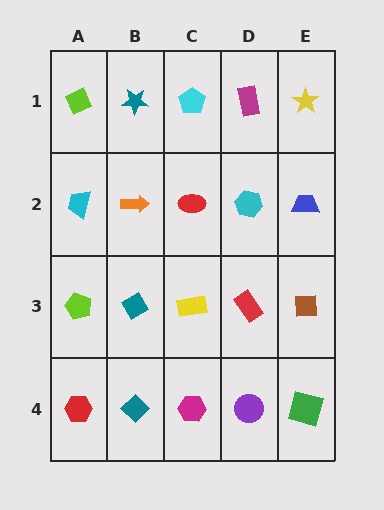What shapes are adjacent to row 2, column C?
A cyan pentagon (row 1, column C), a yellow rectangle (row 3, column C), an orange arrow (row 2, column B), a cyan hexagon (row 2, column D).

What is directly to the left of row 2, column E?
A cyan hexagon.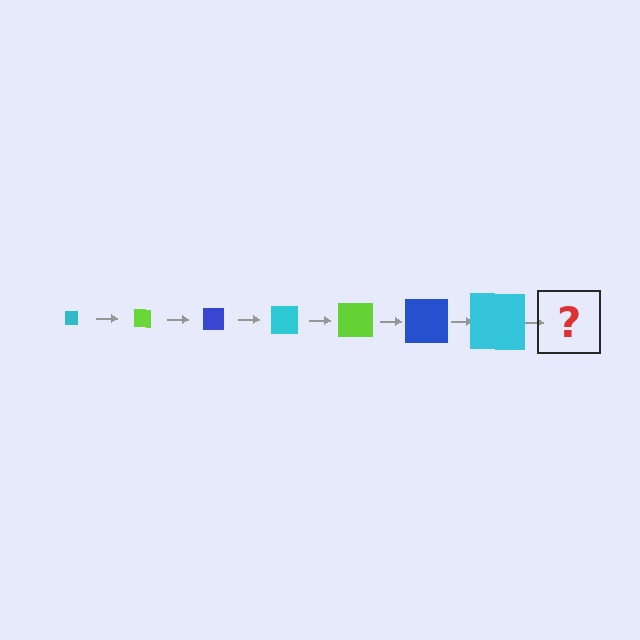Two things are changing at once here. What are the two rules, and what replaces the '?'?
The two rules are that the square grows larger each step and the color cycles through cyan, lime, and blue. The '?' should be a lime square, larger than the previous one.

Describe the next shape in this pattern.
It should be a lime square, larger than the previous one.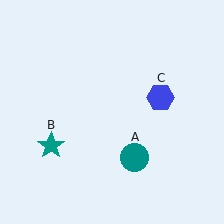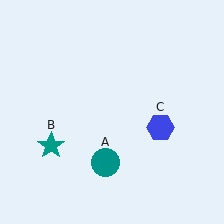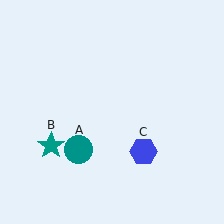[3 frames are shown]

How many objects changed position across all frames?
2 objects changed position: teal circle (object A), blue hexagon (object C).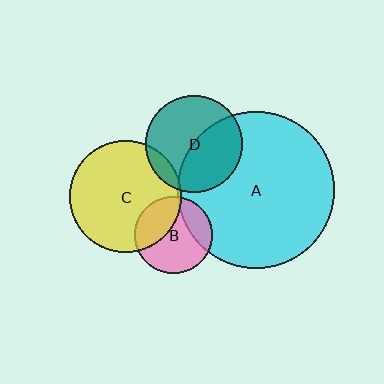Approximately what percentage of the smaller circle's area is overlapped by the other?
Approximately 20%.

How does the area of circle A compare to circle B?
Approximately 4.1 times.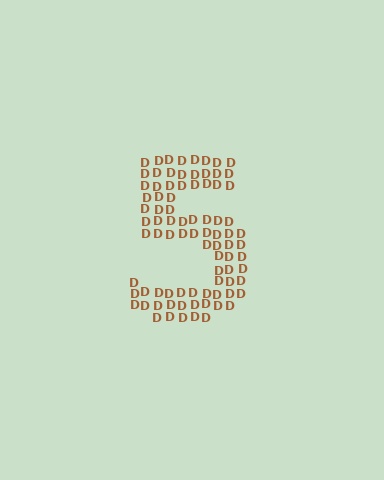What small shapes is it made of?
It is made of small letter D's.